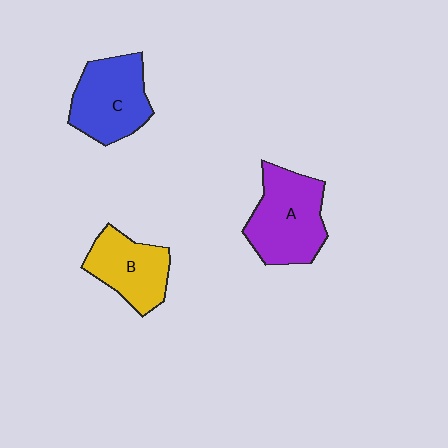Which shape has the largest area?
Shape A (purple).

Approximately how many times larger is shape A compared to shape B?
Approximately 1.3 times.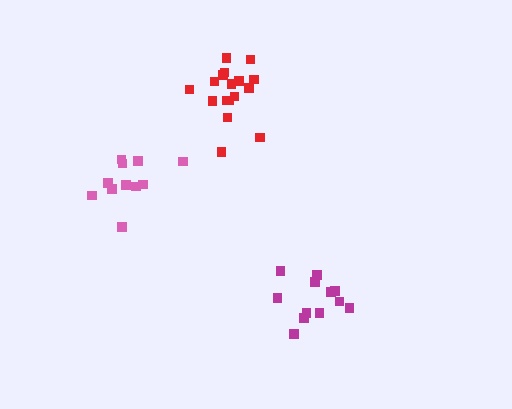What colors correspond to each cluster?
The clusters are colored: pink, red, magenta.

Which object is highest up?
The red cluster is topmost.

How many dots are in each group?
Group 1: 12 dots, Group 2: 17 dots, Group 3: 12 dots (41 total).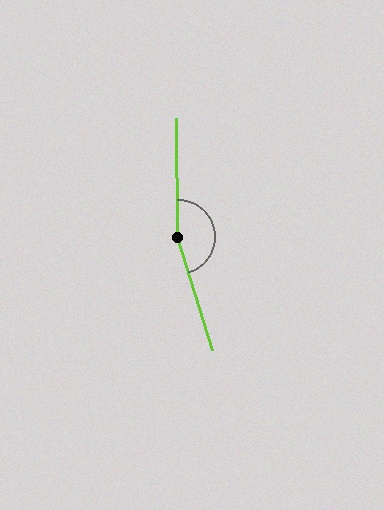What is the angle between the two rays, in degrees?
Approximately 164 degrees.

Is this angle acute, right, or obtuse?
It is obtuse.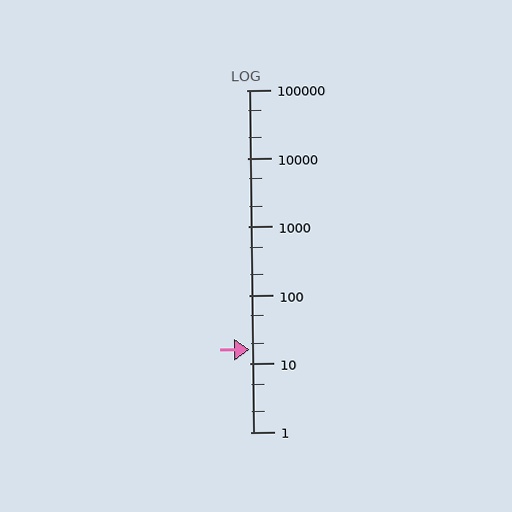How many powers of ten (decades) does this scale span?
The scale spans 5 decades, from 1 to 100000.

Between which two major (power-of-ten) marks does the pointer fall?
The pointer is between 10 and 100.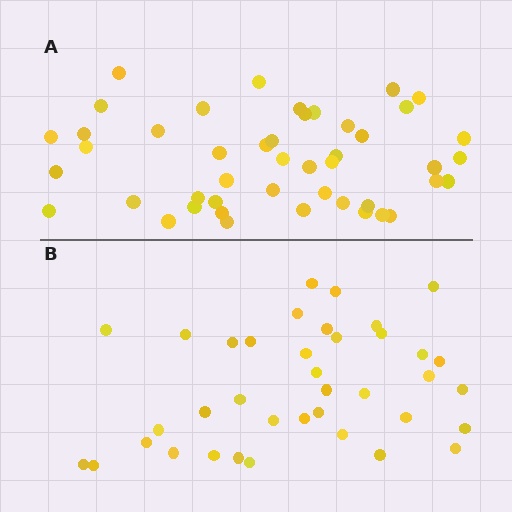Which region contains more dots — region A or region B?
Region A (the top region) has more dots.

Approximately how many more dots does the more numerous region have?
Region A has roughly 8 or so more dots than region B.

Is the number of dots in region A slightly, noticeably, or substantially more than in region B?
Region A has only slightly more — the two regions are fairly close. The ratio is roughly 1.2 to 1.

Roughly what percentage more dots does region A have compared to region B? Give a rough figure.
About 20% more.